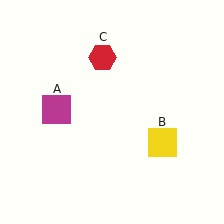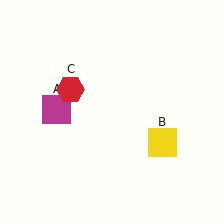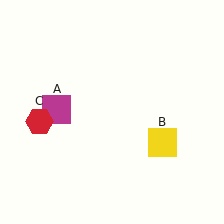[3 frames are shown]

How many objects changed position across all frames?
1 object changed position: red hexagon (object C).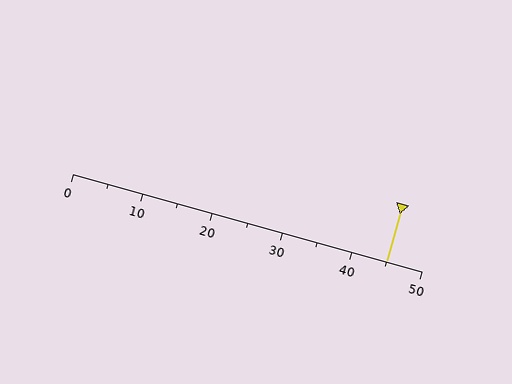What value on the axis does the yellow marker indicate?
The marker indicates approximately 45.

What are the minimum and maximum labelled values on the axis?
The axis runs from 0 to 50.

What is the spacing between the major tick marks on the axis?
The major ticks are spaced 10 apart.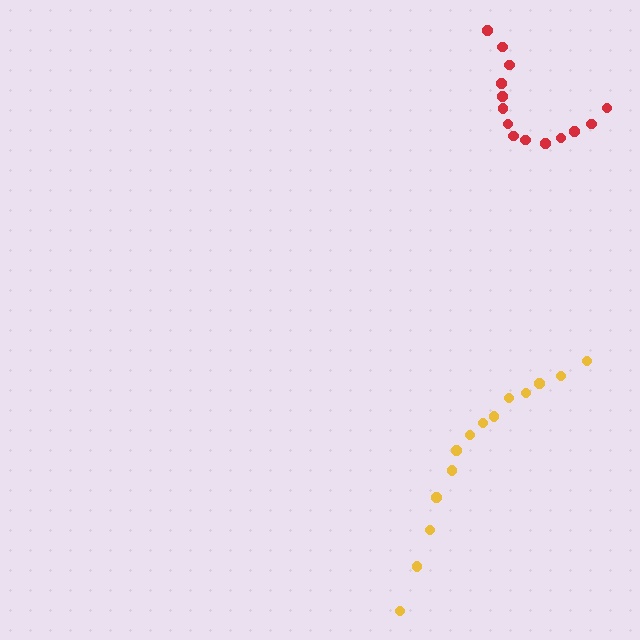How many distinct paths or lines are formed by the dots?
There are 2 distinct paths.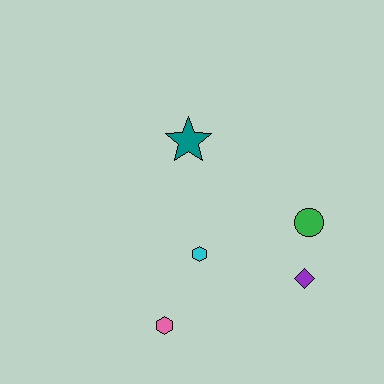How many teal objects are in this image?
There is 1 teal object.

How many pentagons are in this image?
There are no pentagons.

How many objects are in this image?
There are 5 objects.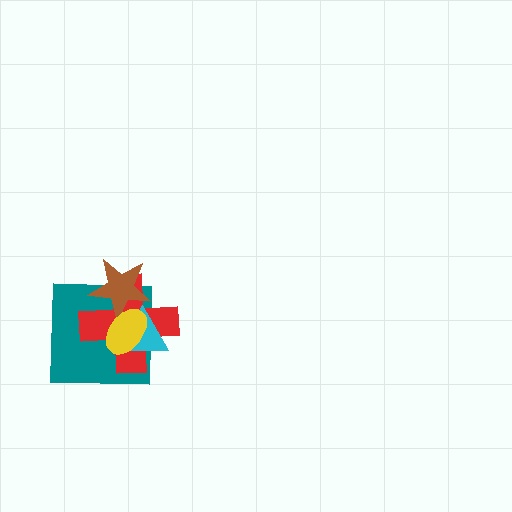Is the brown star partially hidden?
Yes, it is partially covered by another shape.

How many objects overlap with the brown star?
4 objects overlap with the brown star.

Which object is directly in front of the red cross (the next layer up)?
The cyan triangle is directly in front of the red cross.